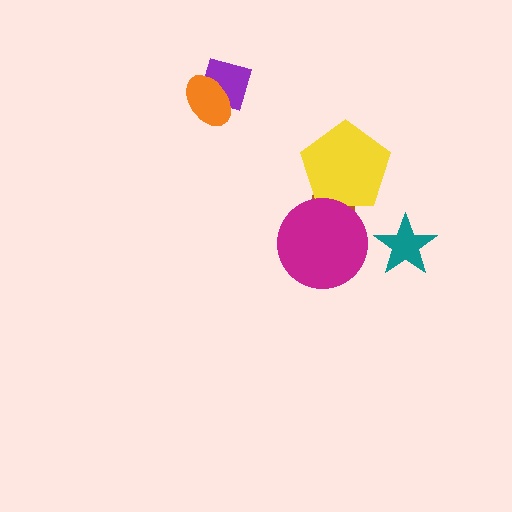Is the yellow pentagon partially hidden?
Yes, it is partially covered by another shape.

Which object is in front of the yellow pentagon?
The magenta circle is in front of the yellow pentagon.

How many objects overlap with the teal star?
0 objects overlap with the teal star.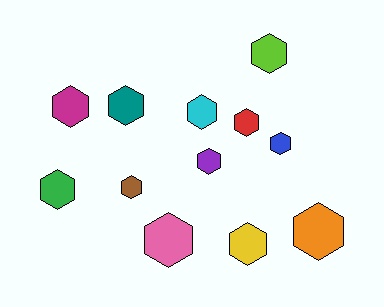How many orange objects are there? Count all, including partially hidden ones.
There is 1 orange object.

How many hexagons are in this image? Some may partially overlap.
There are 12 hexagons.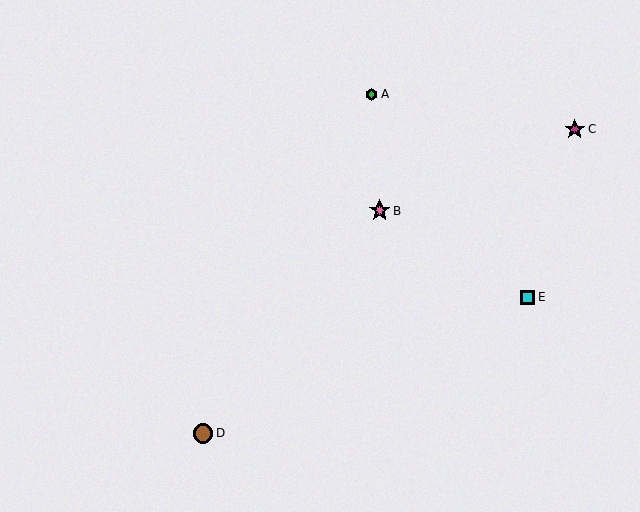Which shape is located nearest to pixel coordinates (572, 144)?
The magenta star (labeled C) at (575, 129) is nearest to that location.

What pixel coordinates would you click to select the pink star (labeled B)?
Click at (380, 211) to select the pink star B.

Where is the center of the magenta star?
The center of the magenta star is at (575, 129).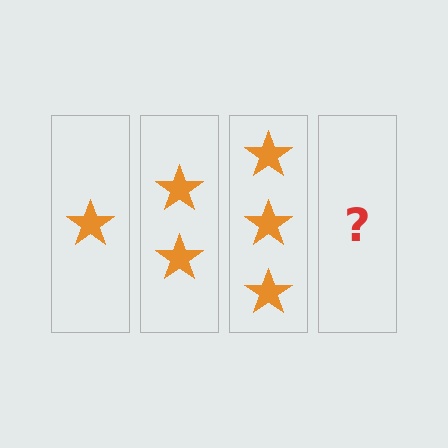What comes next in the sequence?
The next element should be 4 stars.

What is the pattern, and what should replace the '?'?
The pattern is that each step adds one more star. The '?' should be 4 stars.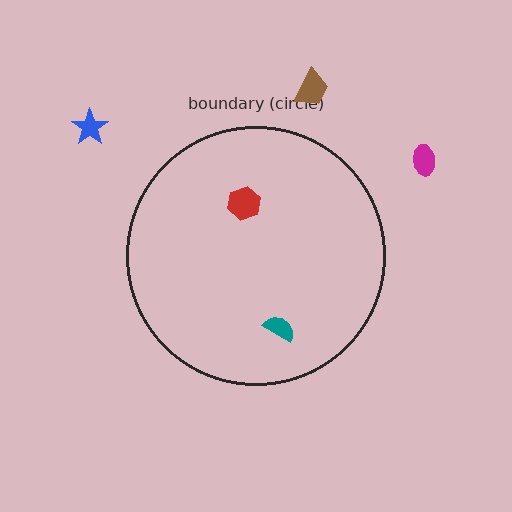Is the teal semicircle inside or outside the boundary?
Inside.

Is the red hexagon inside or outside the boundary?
Inside.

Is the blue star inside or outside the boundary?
Outside.